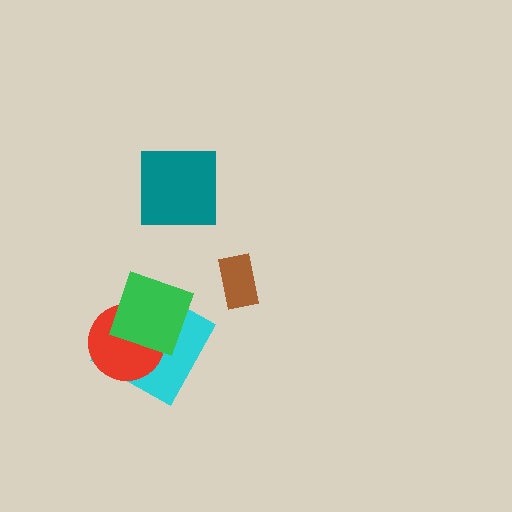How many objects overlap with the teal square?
0 objects overlap with the teal square.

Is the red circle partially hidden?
Yes, it is partially covered by another shape.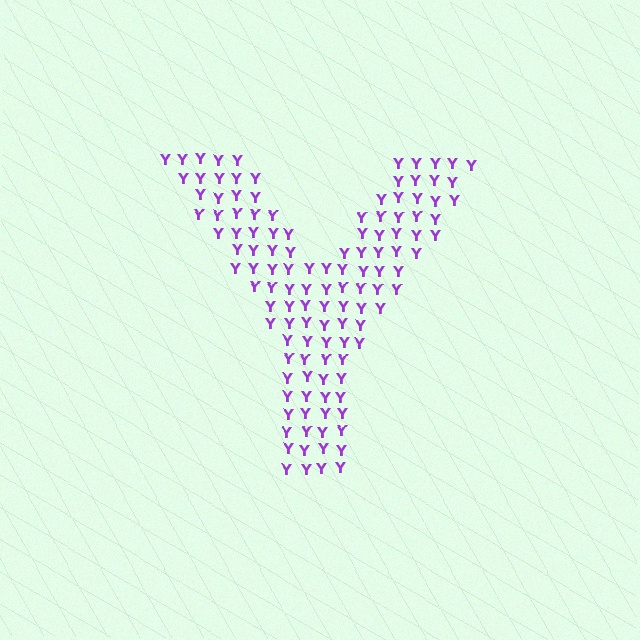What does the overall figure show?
The overall figure shows the letter Y.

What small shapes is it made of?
It is made of small letter Y's.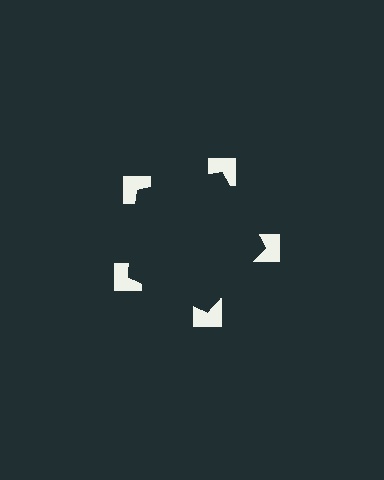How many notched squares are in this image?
There are 5 — one at each vertex of the illusory pentagon.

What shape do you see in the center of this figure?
An illusory pentagon — its edges are inferred from the aligned wedge cuts in the notched squares, not physically drawn.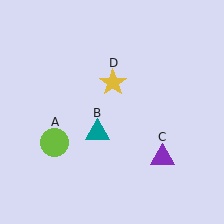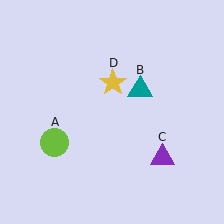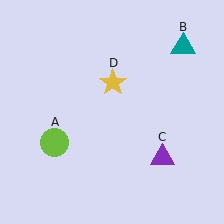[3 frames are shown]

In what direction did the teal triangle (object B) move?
The teal triangle (object B) moved up and to the right.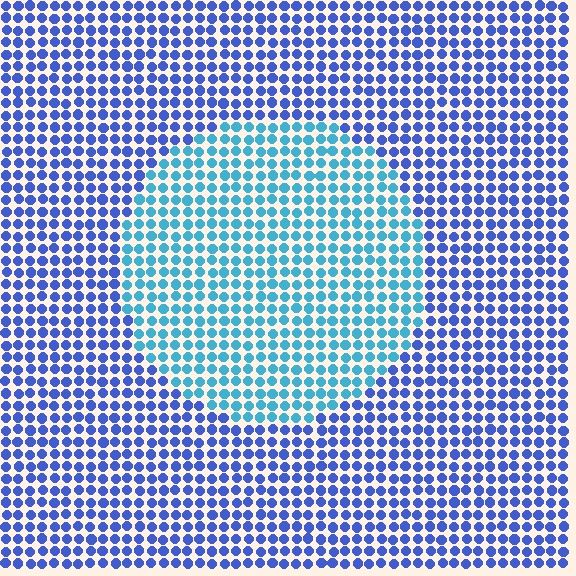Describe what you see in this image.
The image is filled with small blue elements in a uniform arrangement. A circle-shaped region is visible where the elements are tinted to a slightly different hue, forming a subtle color boundary.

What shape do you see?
I see a circle.